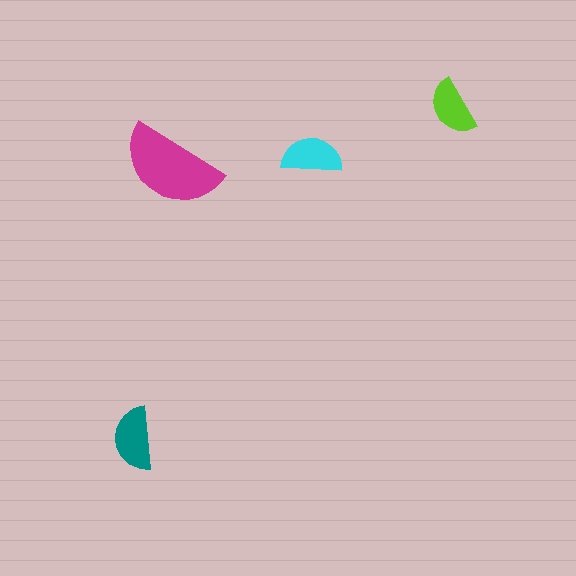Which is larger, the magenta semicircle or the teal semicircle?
The magenta one.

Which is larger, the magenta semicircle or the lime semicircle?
The magenta one.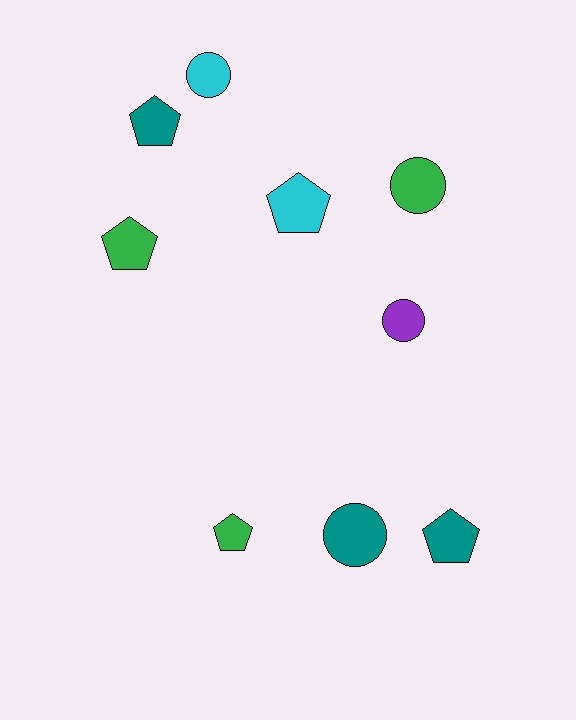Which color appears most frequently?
Green, with 3 objects.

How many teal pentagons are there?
There are 2 teal pentagons.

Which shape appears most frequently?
Pentagon, with 5 objects.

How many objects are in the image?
There are 9 objects.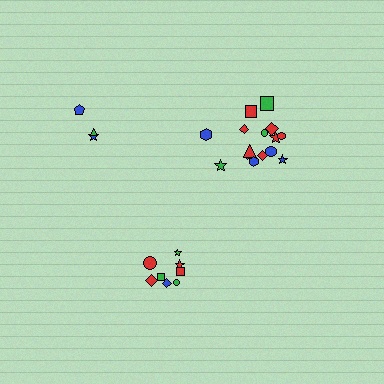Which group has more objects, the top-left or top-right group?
The top-right group.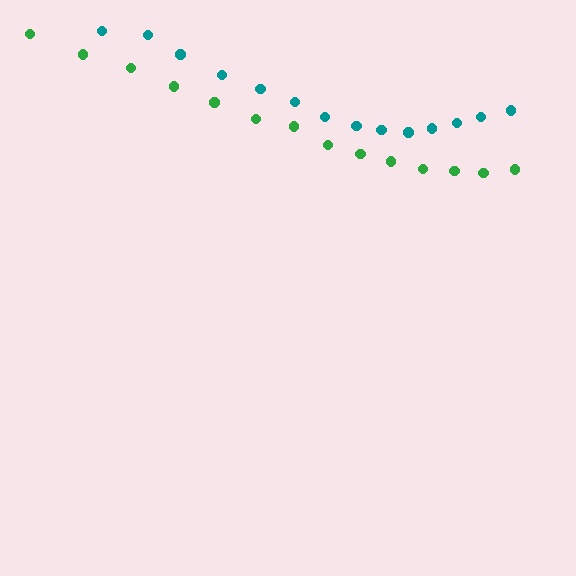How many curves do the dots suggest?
There are 2 distinct paths.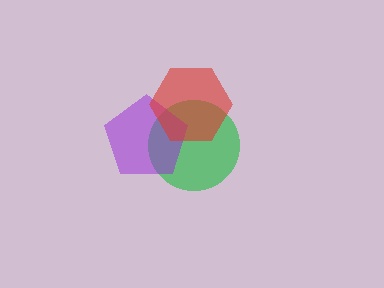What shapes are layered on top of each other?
The layered shapes are: a green circle, a purple pentagon, a red hexagon.